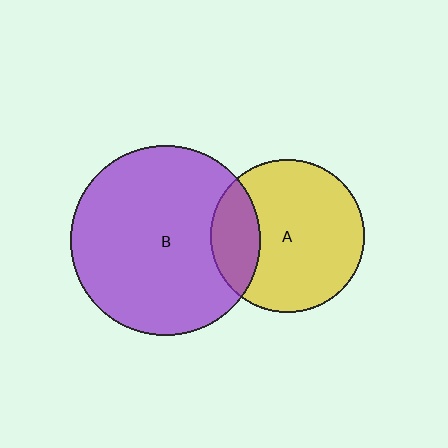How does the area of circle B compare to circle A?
Approximately 1.5 times.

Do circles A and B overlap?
Yes.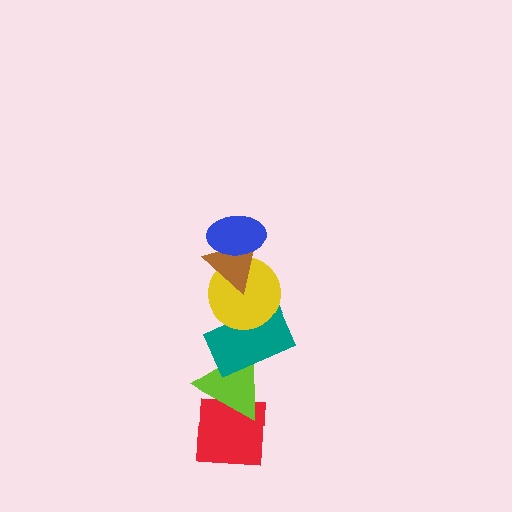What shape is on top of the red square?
The lime triangle is on top of the red square.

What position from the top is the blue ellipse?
The blue ellipse is 1st from the top.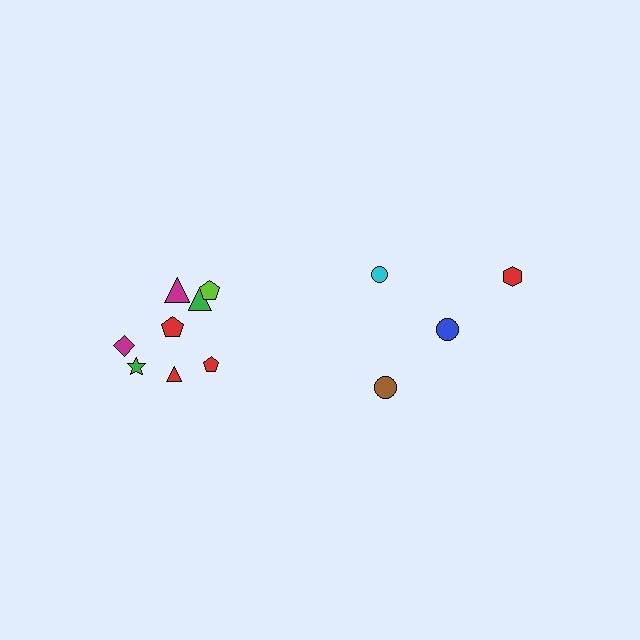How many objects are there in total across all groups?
There are 12 objects.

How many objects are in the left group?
There are 8 objects.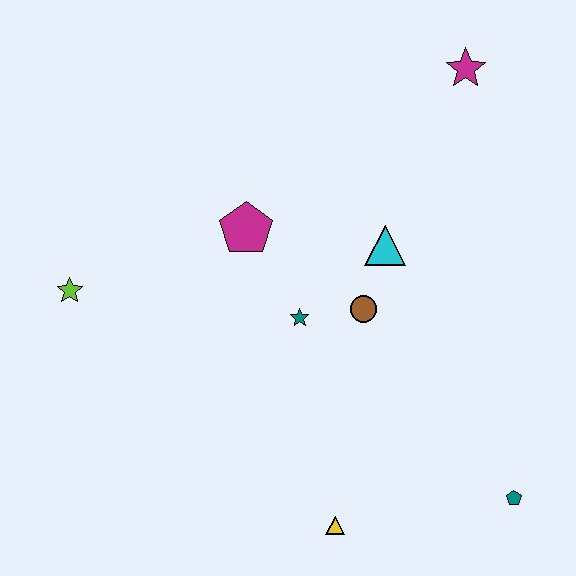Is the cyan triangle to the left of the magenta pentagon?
No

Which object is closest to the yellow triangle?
The teal pentagon is closest to the yellow triangle.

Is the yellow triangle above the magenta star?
No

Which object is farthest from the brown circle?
The lime star is farthest from the brown circle.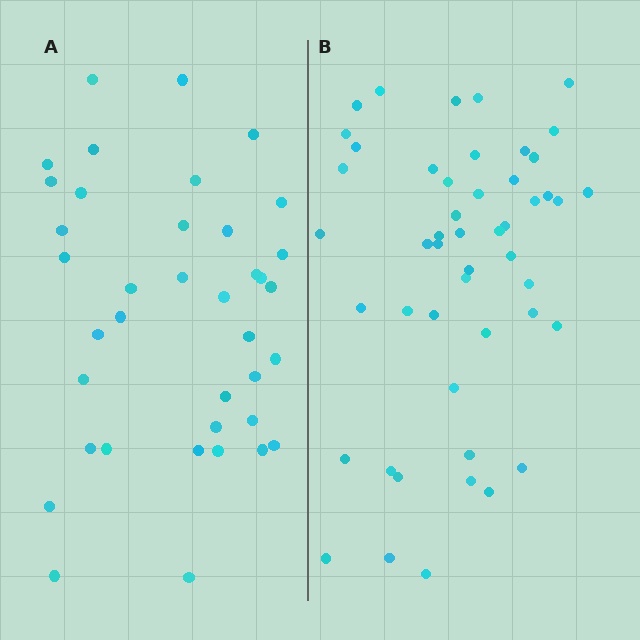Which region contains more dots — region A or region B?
Region B (the right region) has more dots.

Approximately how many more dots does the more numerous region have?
Region B has roughly 12 or so more dots than region A.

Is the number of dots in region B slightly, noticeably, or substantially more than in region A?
Region B has noticeably more, but not dramatically so. The ratio is roughly 1.3 to 1.